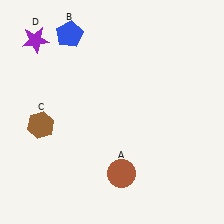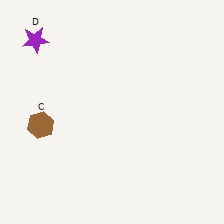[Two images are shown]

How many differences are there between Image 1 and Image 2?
There are 2 differences between the two images.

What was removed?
The blue pentagon (B), the brown circle (A) were removed in Image 2.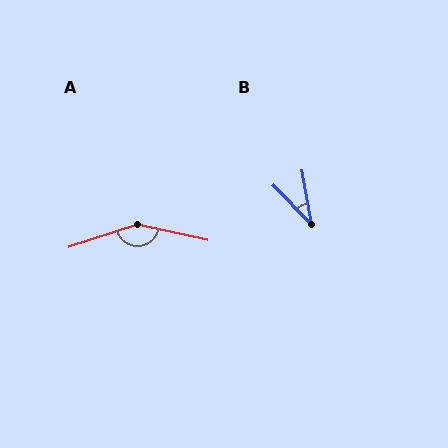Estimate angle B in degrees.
Approximately 34 degrees.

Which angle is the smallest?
B, at approximately 34 degrees.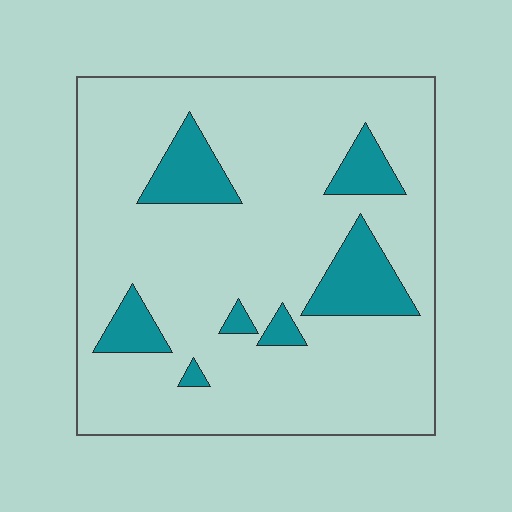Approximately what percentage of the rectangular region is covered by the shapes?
Approximately 15%.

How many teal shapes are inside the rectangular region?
7.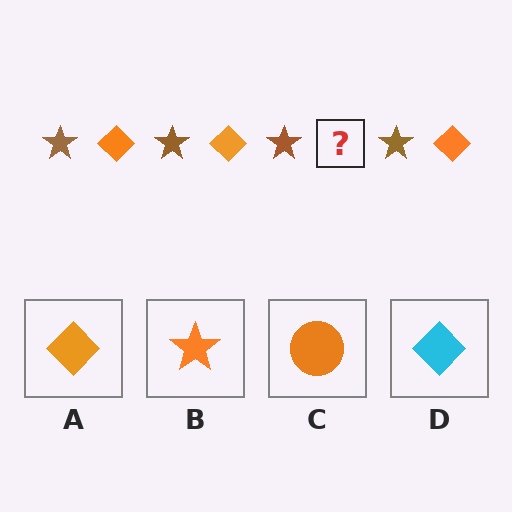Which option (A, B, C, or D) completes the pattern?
A.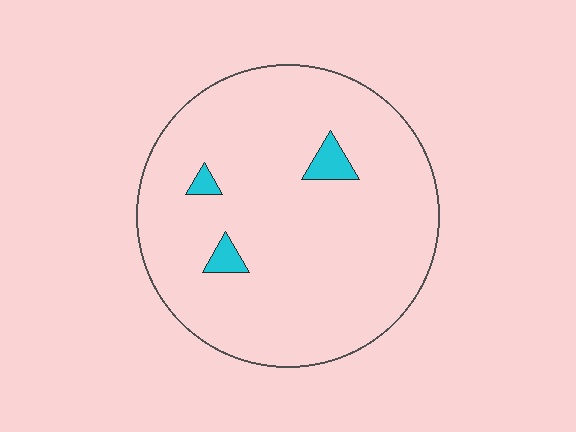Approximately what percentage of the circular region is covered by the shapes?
Approximately 5%.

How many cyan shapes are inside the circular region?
3.